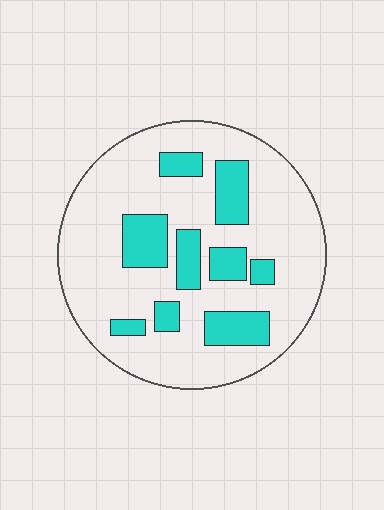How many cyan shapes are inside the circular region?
9.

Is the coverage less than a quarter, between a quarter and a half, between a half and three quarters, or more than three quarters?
Less than a quarter.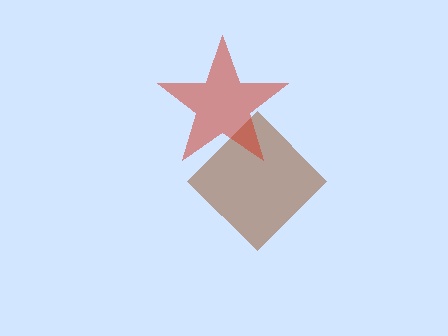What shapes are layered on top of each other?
The layered shapes are: a brown diamond, a red star.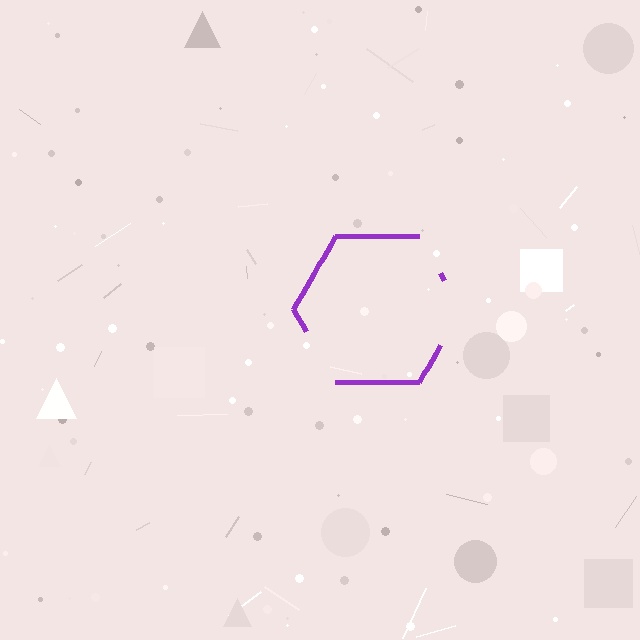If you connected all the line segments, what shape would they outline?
They would outline a hexagon.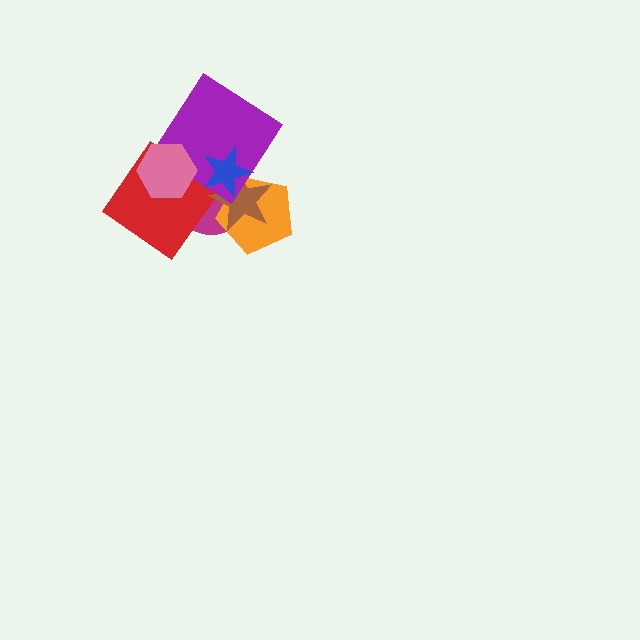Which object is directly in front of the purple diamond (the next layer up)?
The pink hexagon is directly in front of the purple diamond.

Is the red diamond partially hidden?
Yes, it is partially covered by another shape.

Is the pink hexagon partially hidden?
No, no other shape covers it.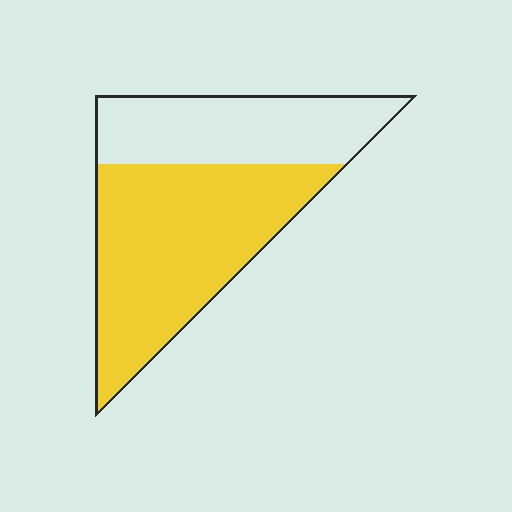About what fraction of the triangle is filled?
About five eighths (5/8).